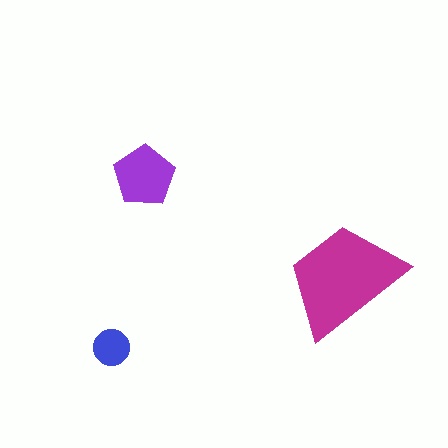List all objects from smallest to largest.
The blue circle, the purple pentagon, the magenta trapezoid.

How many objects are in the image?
There are 3 objects in the image.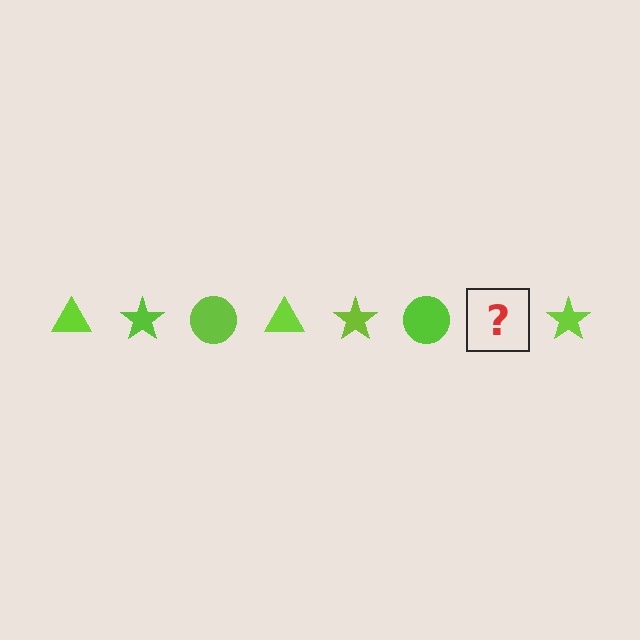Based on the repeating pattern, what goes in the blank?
The blank should be a lime triangle.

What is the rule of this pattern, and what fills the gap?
The rule is that the pattern cycles through triangle, star, circle shapes in lime. The gap should be filled with a lime triangle.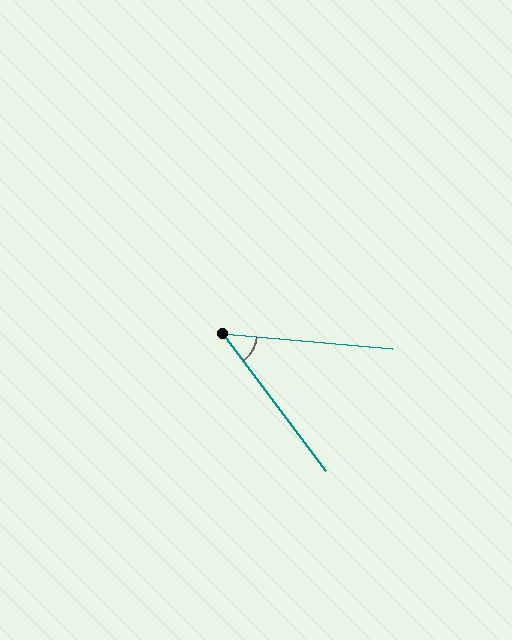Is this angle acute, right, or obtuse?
It is acute.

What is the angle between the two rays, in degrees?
Approximately 48 degrees.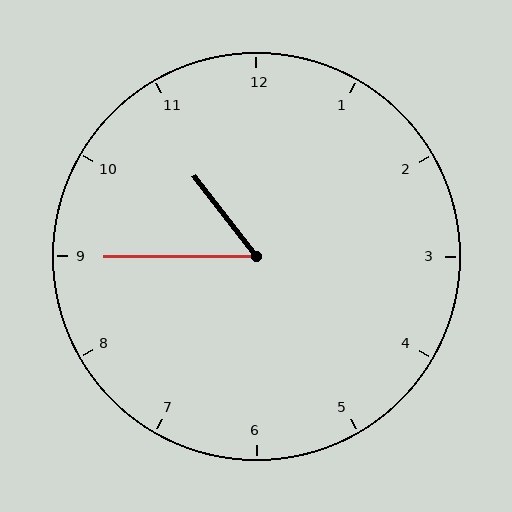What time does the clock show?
10:45.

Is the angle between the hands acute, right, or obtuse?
It is acute.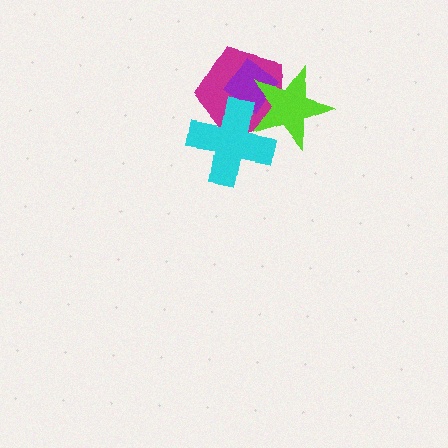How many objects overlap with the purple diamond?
3 objects overlap with the purple diamond.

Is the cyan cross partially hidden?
Yes, it is partially covered by another shape.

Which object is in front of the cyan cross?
The lime star is in front of the cyan cross.